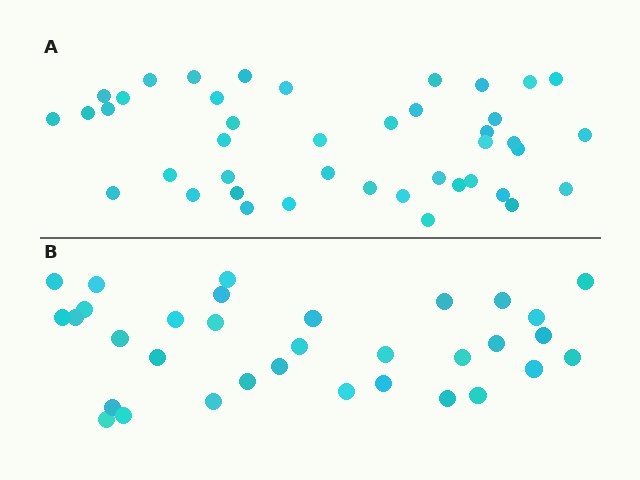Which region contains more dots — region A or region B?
Region A (the top region) has more dots.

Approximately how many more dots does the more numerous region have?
Region A has roughly 8 or so more dots than region B.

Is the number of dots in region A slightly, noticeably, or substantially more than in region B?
Region A has noticeably more, but not dramatically so. The ratio is roughly 1.3 to 1.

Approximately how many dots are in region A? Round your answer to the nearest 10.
About 40 dots. (The exact count is 42, which rounds to 40.)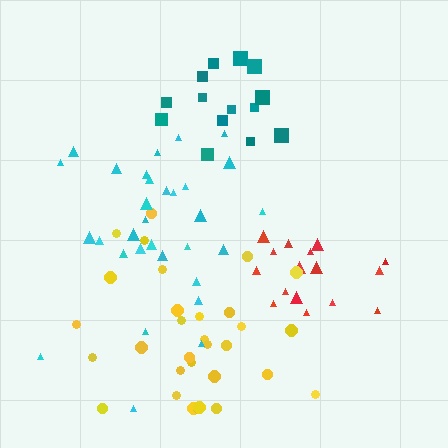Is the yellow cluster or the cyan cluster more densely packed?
Yellow.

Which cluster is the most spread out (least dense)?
Cyan.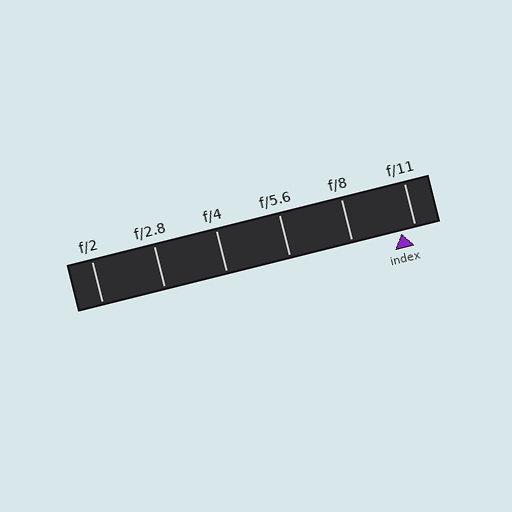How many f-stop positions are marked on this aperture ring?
There are 6 f-stop positions marked.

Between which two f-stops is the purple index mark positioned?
The index mark is between f/8 and f/11.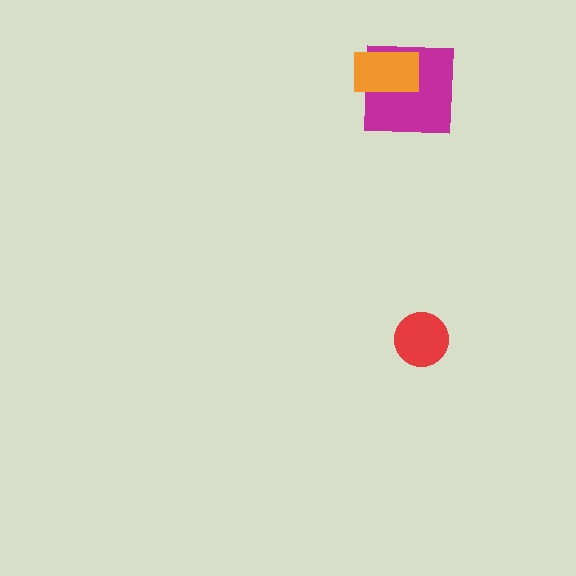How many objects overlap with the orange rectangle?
1 object overlaps with the orange rectangle.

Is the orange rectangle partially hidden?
No, no other shape covers it.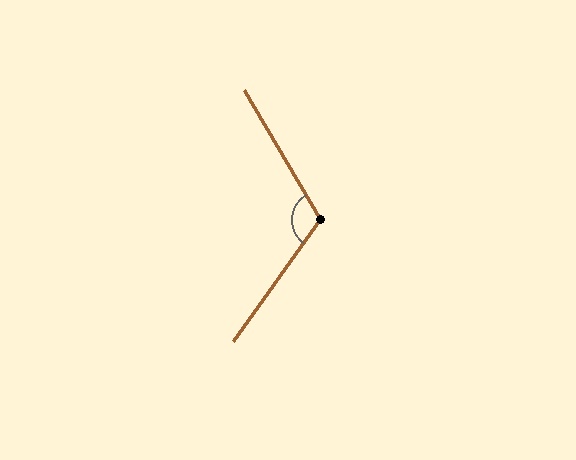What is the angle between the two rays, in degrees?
Approximately 114 degrees.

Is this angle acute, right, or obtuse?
It is obtuse.